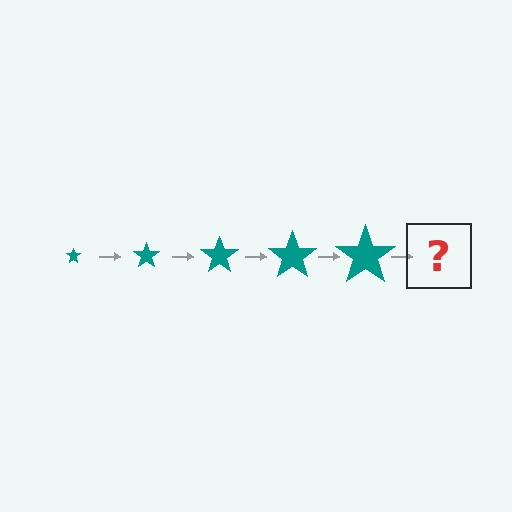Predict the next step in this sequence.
The next step is a teal star, larger than the previous one.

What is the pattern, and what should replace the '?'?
The pattern is that the star gets progressively larger each step. The '?' should be a teal star, larger than the previous one.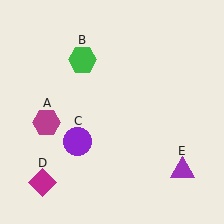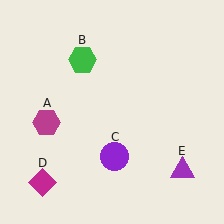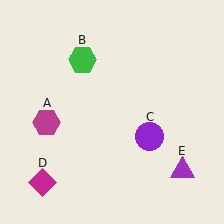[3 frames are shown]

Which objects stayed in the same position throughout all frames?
Magenta hexagon (object A) and green hexagon (object B) and magenta diamond (object D) and purple triangle (object E) remained stationary.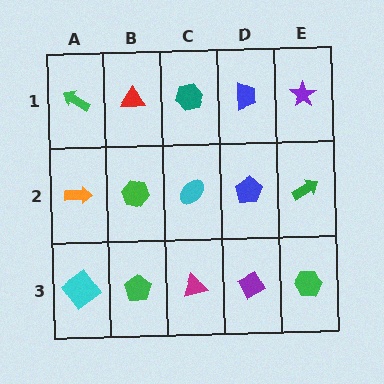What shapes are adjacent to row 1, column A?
An orange arrow (row 2, column A), a red triangle (row 1, column B).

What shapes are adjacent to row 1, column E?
A green arrow (row 2, column E), a blue trapezoid (row 1, column D).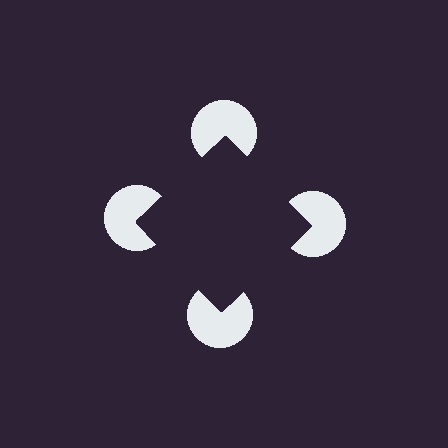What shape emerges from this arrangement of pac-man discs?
An illusory square — its edges are inferred from the aligned wedge cuts in the pac-man discs, not physically drawn.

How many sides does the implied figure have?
4 sides.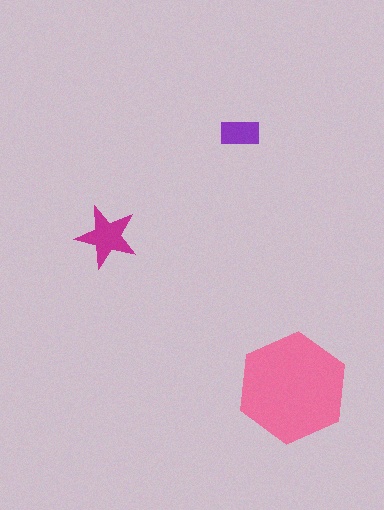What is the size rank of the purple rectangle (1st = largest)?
3rd.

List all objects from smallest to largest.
The purple rectangle, the magenta star, the pink hexagon.